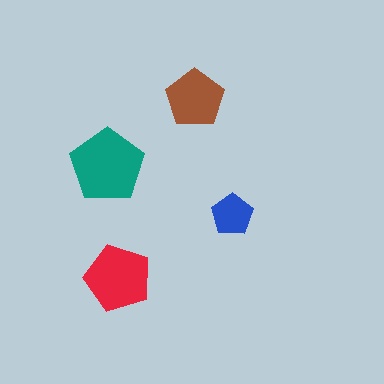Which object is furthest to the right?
The blue pentagon is rightmost.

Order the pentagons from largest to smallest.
the teal one, the red one, the brown one, the blue one.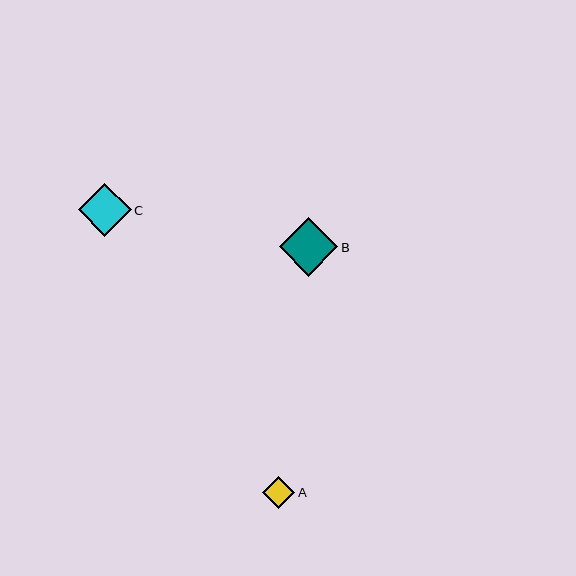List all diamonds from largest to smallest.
From largest to smallest: B, C, A.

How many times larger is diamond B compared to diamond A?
Diamond B is approximately 1.8 times the size of diamond A.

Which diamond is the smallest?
Diamond A is the smallest with a size of approximately 32 pixels.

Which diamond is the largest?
Diamond B is the largest with a size of approximately 59 pixels.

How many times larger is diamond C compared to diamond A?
Diamond C is approximately 1.7 times the size of diamond A.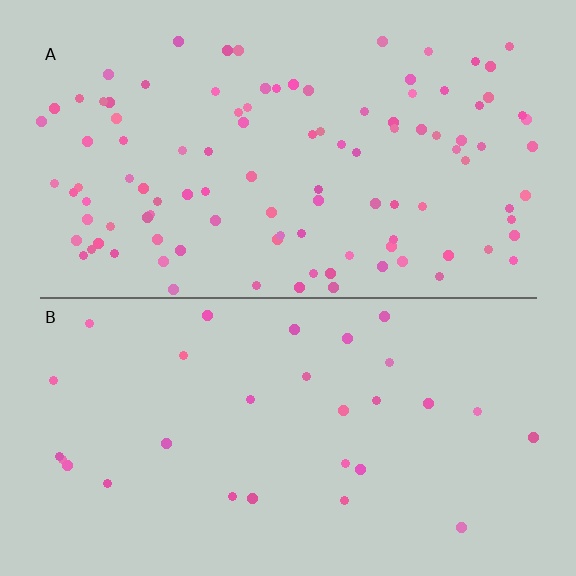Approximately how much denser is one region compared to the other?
Approximately 3.6× — region A over region B.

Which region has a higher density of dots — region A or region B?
A (the top).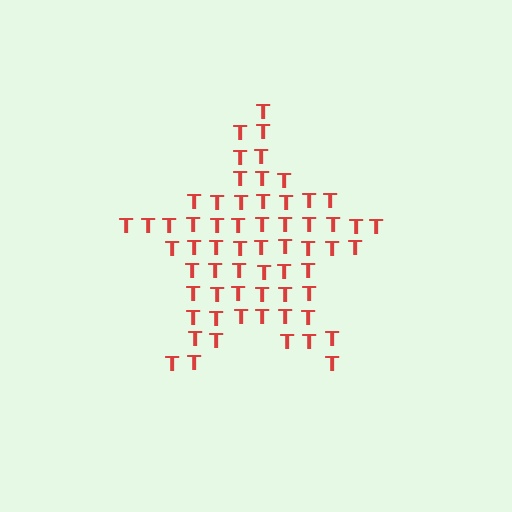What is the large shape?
The large shape is a star.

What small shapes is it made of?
It is made of small letter T's.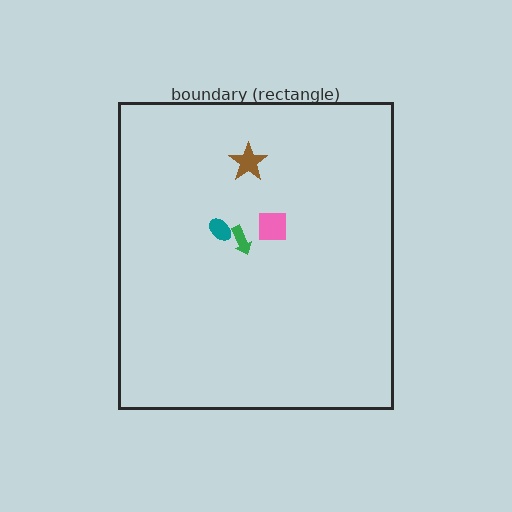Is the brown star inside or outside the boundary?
Inside.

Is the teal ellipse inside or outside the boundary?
Inside.